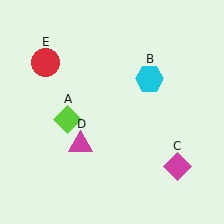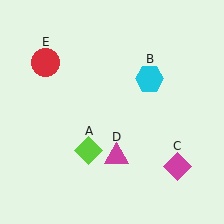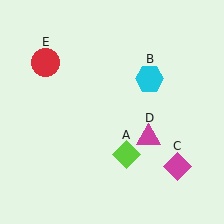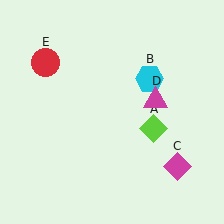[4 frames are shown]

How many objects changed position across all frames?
2 objects changed position: lime diamond (object A), magenta triangle (object D).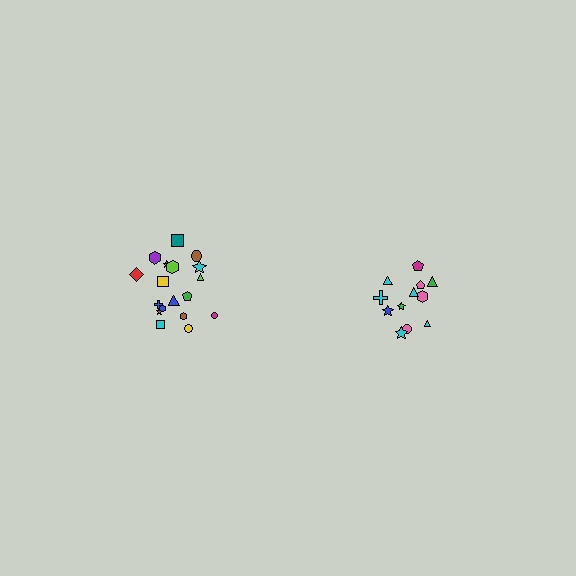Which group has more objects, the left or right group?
The left group.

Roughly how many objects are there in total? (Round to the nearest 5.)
Roughly 30 objects in total.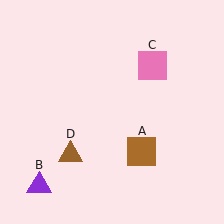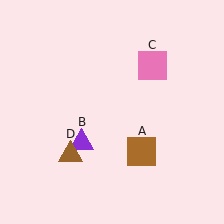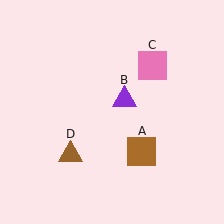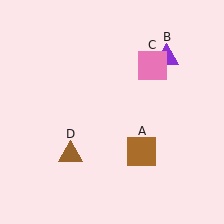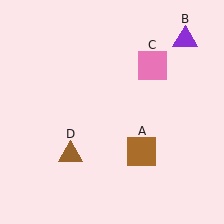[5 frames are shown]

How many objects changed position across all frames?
1 object changed position: purple triangle (object B).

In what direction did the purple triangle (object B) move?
The purple triangle (object B) moved up and to the right.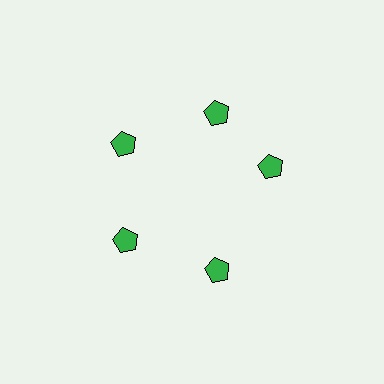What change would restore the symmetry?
The symmetry would be restored by rotating it back into even spacing with its neighbors so that all 5 pentagons sit at equal angles and equal distance from the center.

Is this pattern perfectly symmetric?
No. The 5 green pentagons are arranged in a ring, but one element near the 3 o'clock position is rotated out of alignment along the ring, breaking the 5-fold rotational symmetry.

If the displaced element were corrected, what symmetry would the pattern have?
It would have 5-fold rotational symmetry — the pattern would map onto itself every 72 degrees.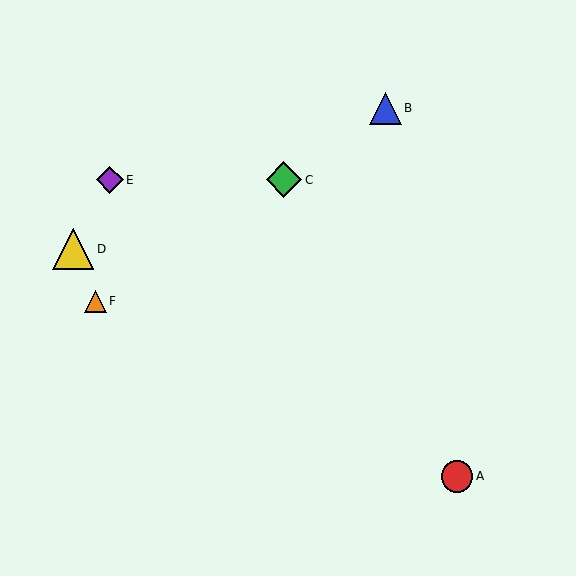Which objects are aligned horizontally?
Objects C, E are aligned horizontally.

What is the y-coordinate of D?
Object D is at y≈249.